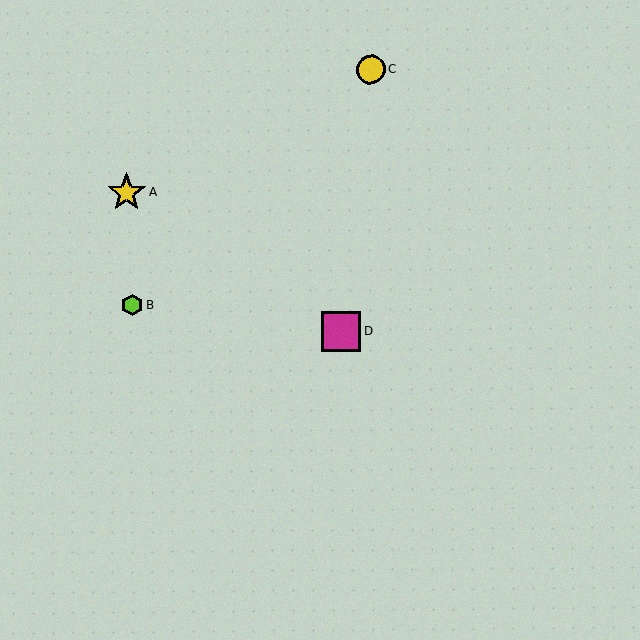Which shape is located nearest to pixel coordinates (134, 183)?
The yellow star (labeled A) at (126, 192) is nearest to that location.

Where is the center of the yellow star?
The center of the yellow star is at (126, 192).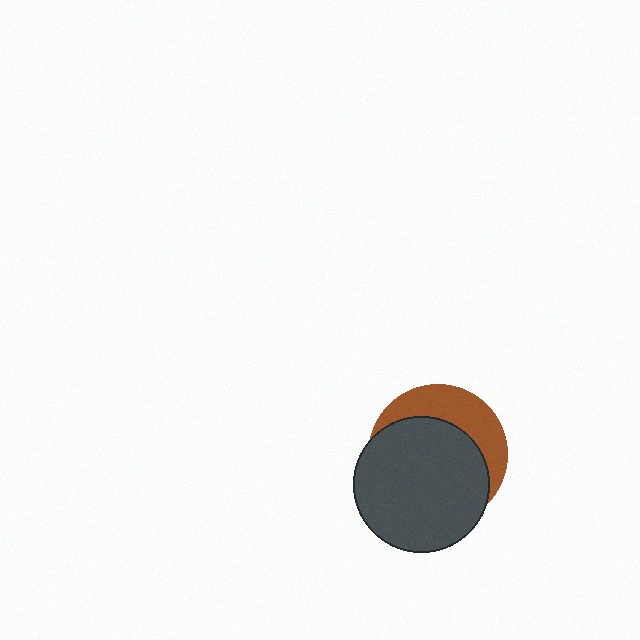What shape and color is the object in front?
The object in front is a dark gray circle.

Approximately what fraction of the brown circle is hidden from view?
Roughly 67% of the brown circle is hidden behind the dark gray circle.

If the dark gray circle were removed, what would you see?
You would see the complete brown circle.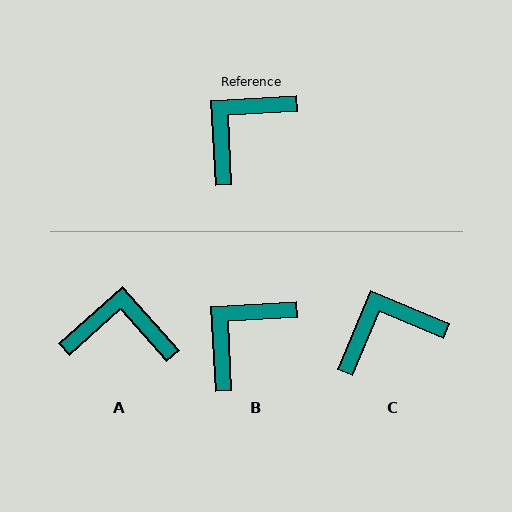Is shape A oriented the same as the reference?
No, it is off by about 52 degrees.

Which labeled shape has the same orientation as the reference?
B.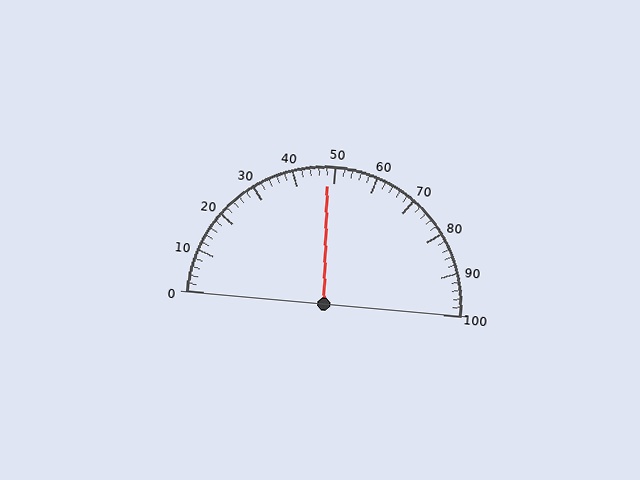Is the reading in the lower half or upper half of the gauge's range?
The reading is in the lower half of the range (0 to 100).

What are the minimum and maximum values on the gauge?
The gauge ranges from 0 to 100.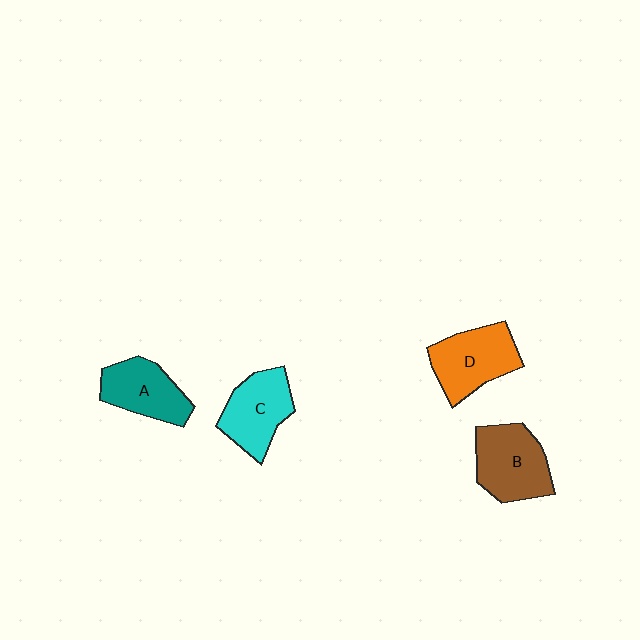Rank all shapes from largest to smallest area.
From largest to smallest: B (brown), D (orange), C (cyan), A (teal).